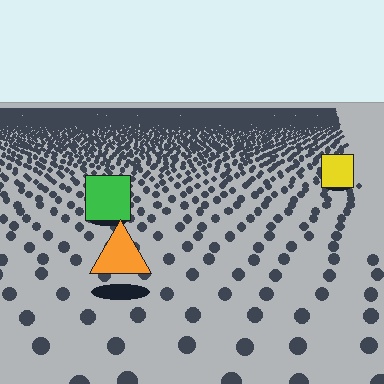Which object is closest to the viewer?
The orange triangle is closest. The texture marks near it are larger and more spread out.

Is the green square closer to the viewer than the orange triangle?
No. The orange triangle is closer — you can tell from the texture gradient: the ground texture is coarser near it.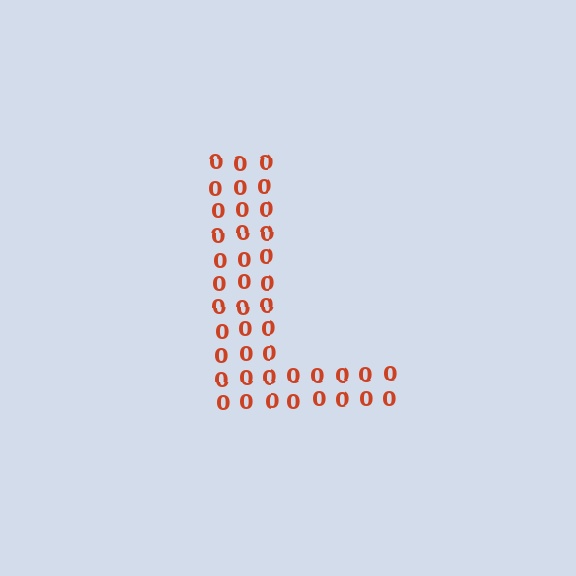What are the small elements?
The small elements are digit 0's.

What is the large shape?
The large shape is the letter L.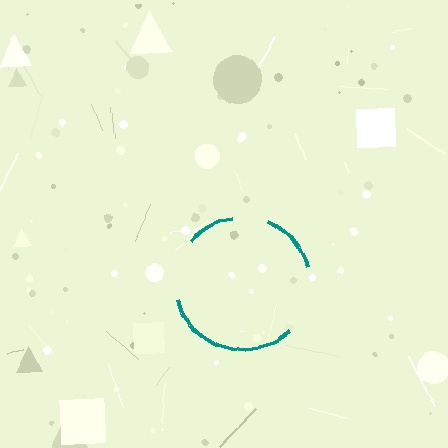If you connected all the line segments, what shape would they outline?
They would outline a circle.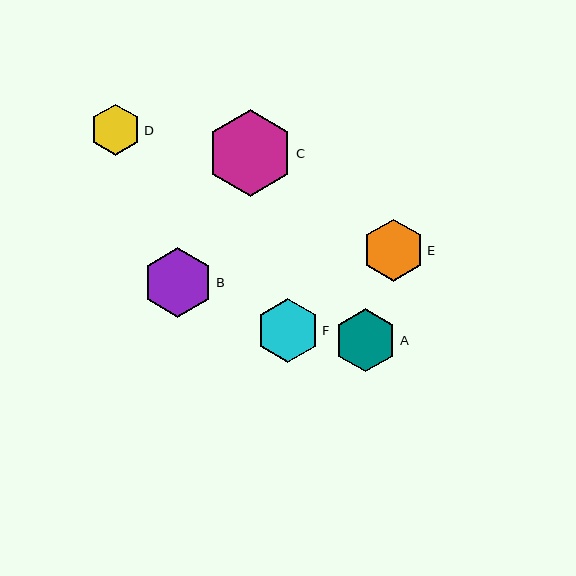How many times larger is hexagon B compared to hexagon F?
Hexagon B is approximately 1.1 times the size of hexagon F.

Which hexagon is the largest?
Hexagon C is the largest with a size of approximately 86 pixels.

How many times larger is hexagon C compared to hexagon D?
Hexagon C is approximately 1.7 times the size of hexagon D.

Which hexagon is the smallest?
Hexagon D is the smallest with a size of approximately 51 pixels.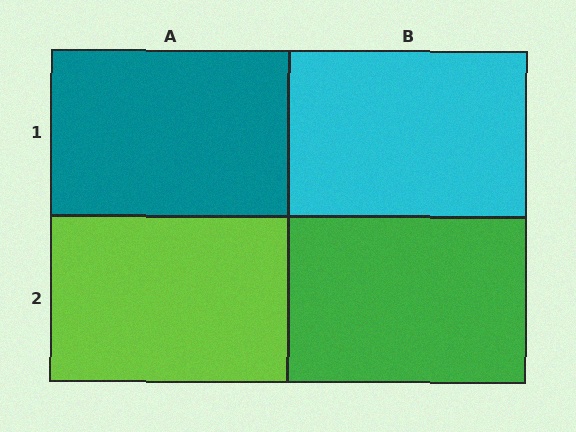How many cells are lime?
1 cell is lime.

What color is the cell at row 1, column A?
Teal.